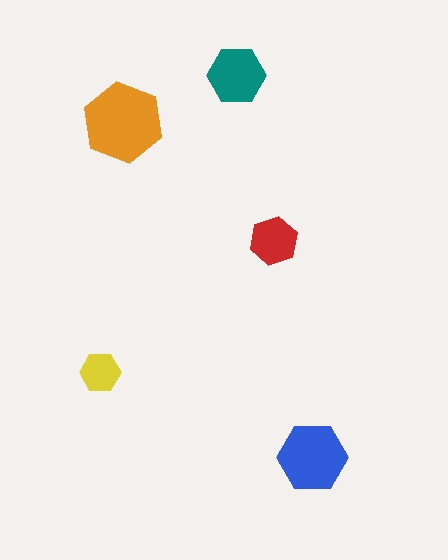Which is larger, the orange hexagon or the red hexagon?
The orange one.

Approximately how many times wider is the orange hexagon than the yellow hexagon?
About 2 times wider.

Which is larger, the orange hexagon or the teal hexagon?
The orange one.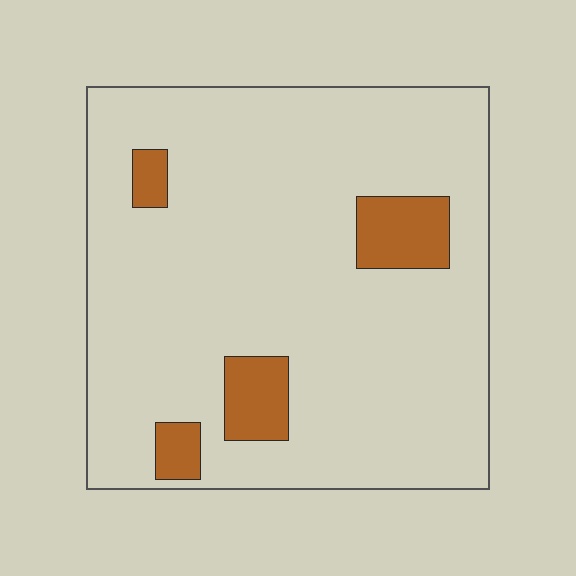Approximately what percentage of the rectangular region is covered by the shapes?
Approximately 10%.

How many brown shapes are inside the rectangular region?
4.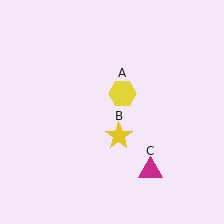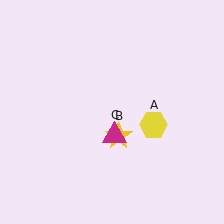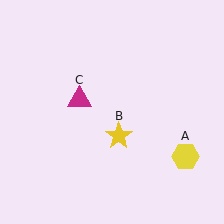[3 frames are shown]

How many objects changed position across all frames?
2 objects changed position: yellow hexagon (object A), magenta triangle (object C).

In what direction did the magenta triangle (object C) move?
The magenta triangle (object C) moved up and to the left.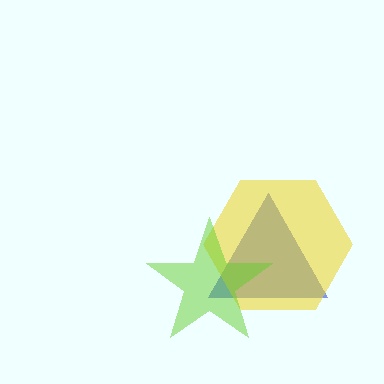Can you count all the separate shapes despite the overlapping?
Yes, there are 3 separate shapes.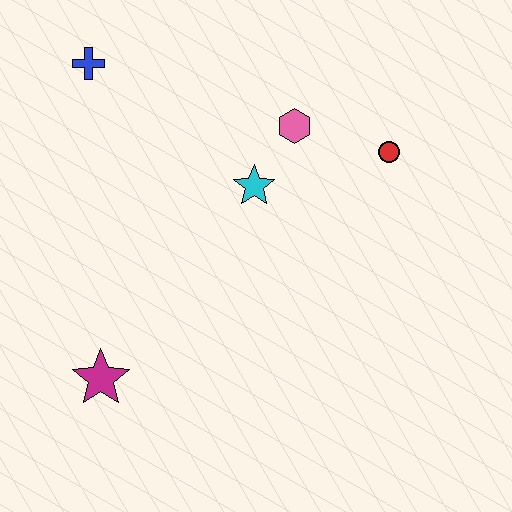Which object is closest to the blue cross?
The cyan star is closest to the blue cross.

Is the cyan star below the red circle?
Yes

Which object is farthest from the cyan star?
The magenta star is farthest from the cyan star.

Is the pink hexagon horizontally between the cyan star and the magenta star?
No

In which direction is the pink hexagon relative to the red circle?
The pink hexagon is to the left of the red circle.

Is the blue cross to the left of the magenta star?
Yes